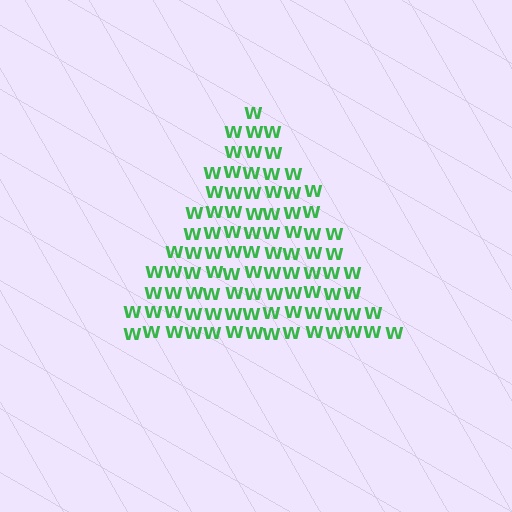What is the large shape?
The large shape is a triangle.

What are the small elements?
The small elements are letter W's.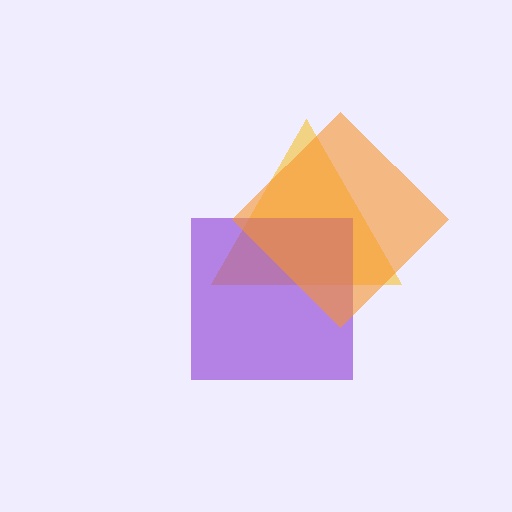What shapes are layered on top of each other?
The layered shapes are: a yellow triangle, a purple square, an orange diamond.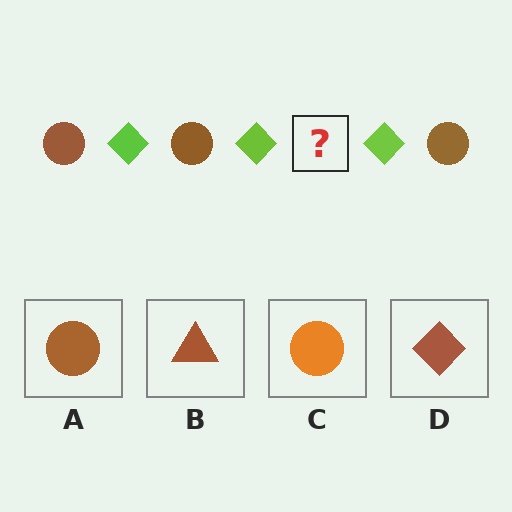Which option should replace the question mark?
Option A.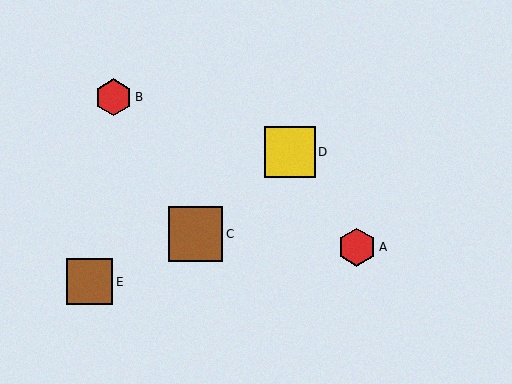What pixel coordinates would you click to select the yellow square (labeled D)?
Click at (290, 152) to select the yellow square D.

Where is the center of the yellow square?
The center of the yellow square is at (290, 152).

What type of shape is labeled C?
Shape C is a brown square.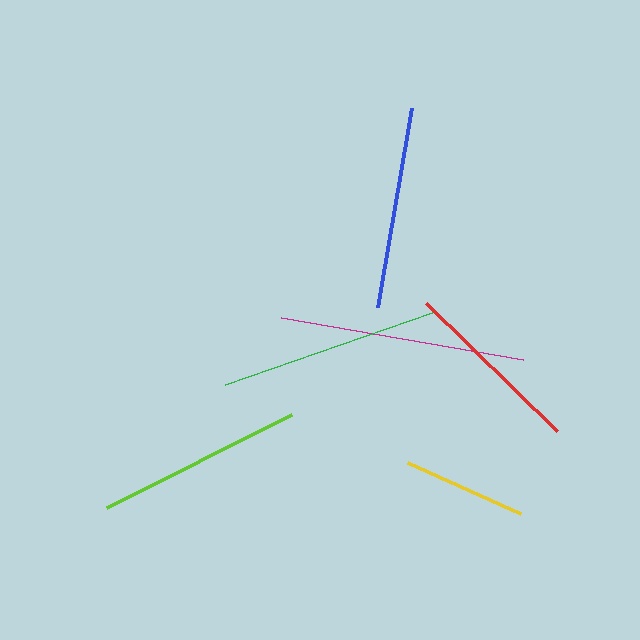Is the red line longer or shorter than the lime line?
The lime line is longer than the red line.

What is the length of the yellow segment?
The yellow segment is approximately 124 pixels long.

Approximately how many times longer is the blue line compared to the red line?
The blue line is approximately 1.1 times the length of the red line.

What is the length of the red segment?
The red segment is approximately 183 pixels long.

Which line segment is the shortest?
The yellow line is the shortest at approximately 124 pixels.